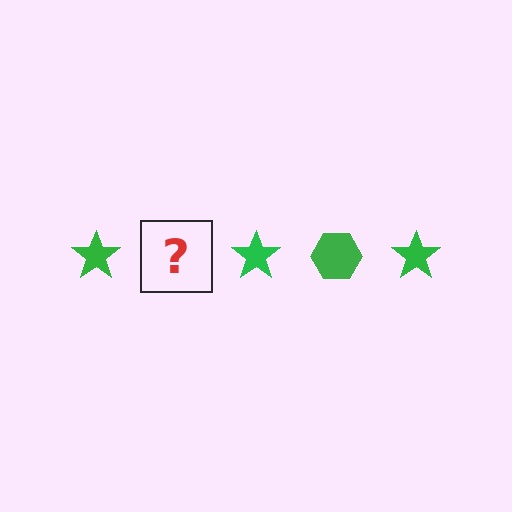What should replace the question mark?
The question mark should be replaced with a green hexagon.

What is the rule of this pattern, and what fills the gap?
The rule is that the pattern cycles through star, hexagon shapes in green. The gap should be filled with a green hexagon.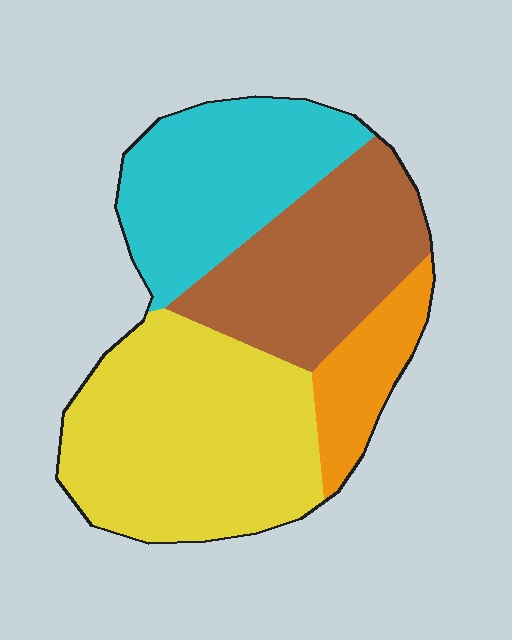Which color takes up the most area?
Yellow, at roughly 40%.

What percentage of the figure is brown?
Brown covers 25% of the figure.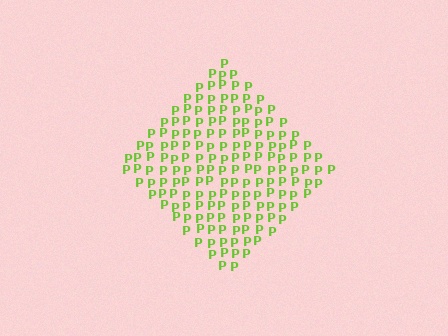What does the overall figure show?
The overall figure shows a diamond.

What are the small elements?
The small elements are letter P's.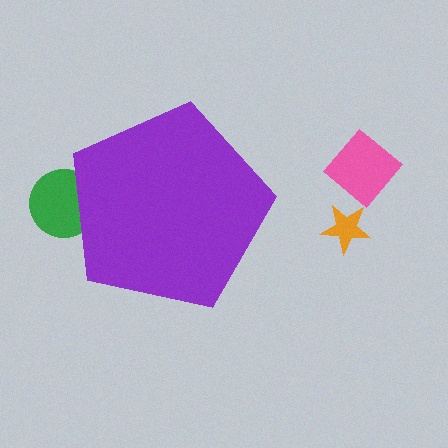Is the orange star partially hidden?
No, the orange star is fully visible.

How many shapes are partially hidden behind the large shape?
1 shape is partially hidden.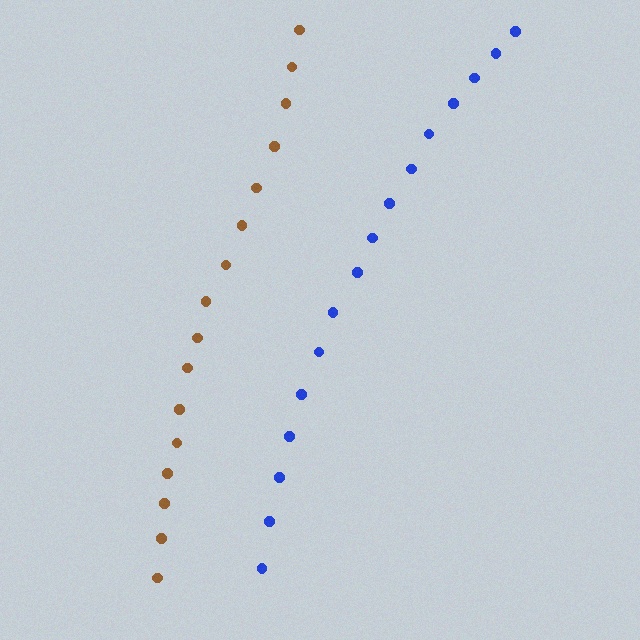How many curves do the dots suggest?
There are 2 distinct paths.